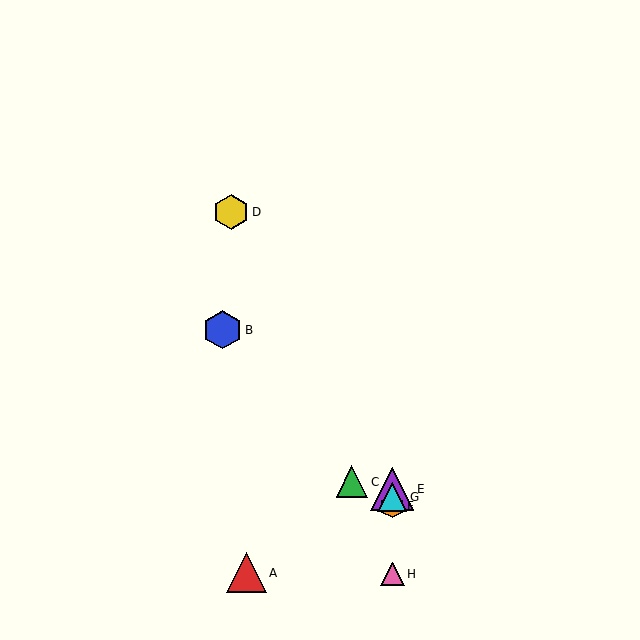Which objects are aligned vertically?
Objects E, F, G, H are aligned vertically.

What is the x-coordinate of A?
Object A is at x≈246.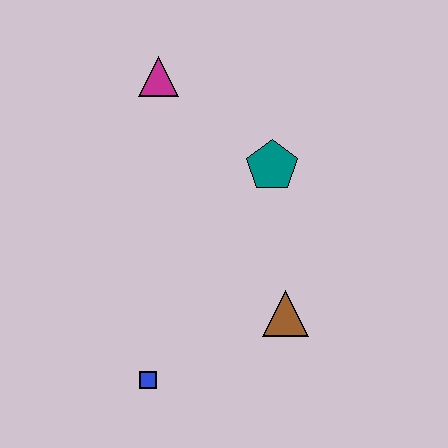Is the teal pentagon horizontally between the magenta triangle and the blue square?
No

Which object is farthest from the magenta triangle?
The blue square is farthest from the magenta triangle.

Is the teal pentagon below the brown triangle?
No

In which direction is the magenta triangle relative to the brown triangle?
The magenta triangle is above the brown triangle.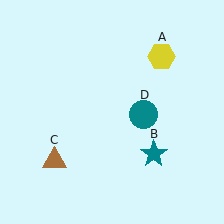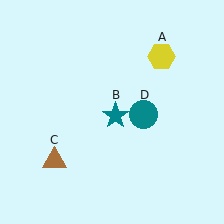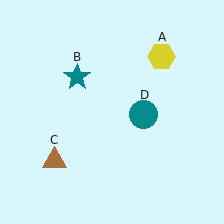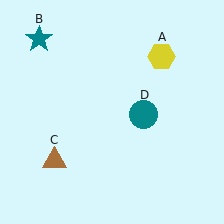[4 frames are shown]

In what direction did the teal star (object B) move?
The teal star (object B) moved up and to the left.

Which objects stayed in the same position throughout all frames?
Yellow hexagon (object A) and brown triangle (object C) and teal circle (object D) remained stationary.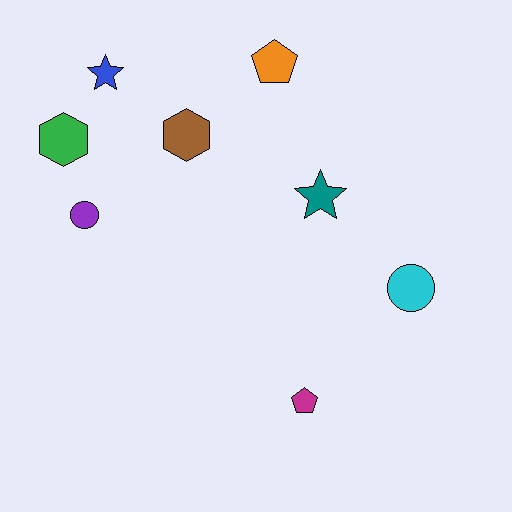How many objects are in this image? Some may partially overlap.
There are 8 objects.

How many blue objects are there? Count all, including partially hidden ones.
There is 1 blue object.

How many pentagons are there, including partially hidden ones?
There are 2 pentagons.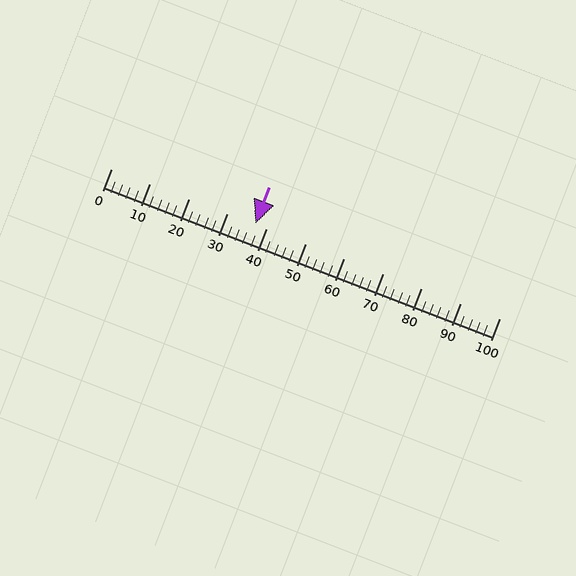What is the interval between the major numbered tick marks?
The major tick marks are spaced 10 units apart.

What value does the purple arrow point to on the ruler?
The purple arrow points to approximately 37.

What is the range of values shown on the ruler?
The ruler shows values from 0 to 100.